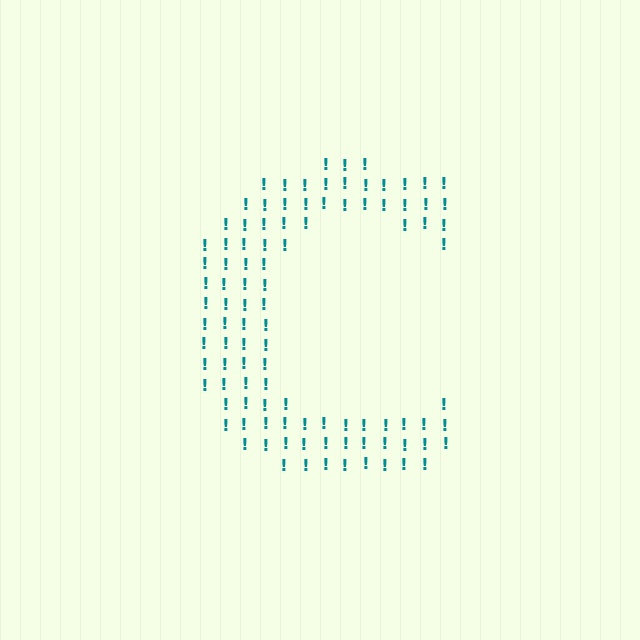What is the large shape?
The large shape is the letter C.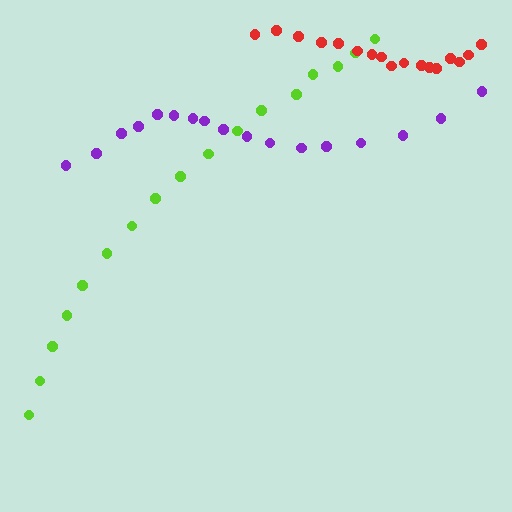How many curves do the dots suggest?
There are 3 distinct paths.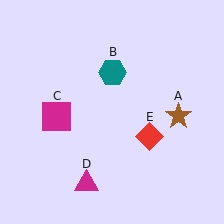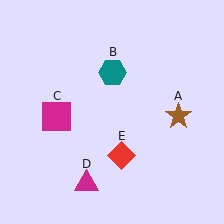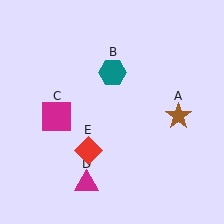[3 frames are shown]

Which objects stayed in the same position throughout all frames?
Brown star (object A) and teal hexagon (object B) and magenta square (object C) and magenta triangle (object D) remained stationary.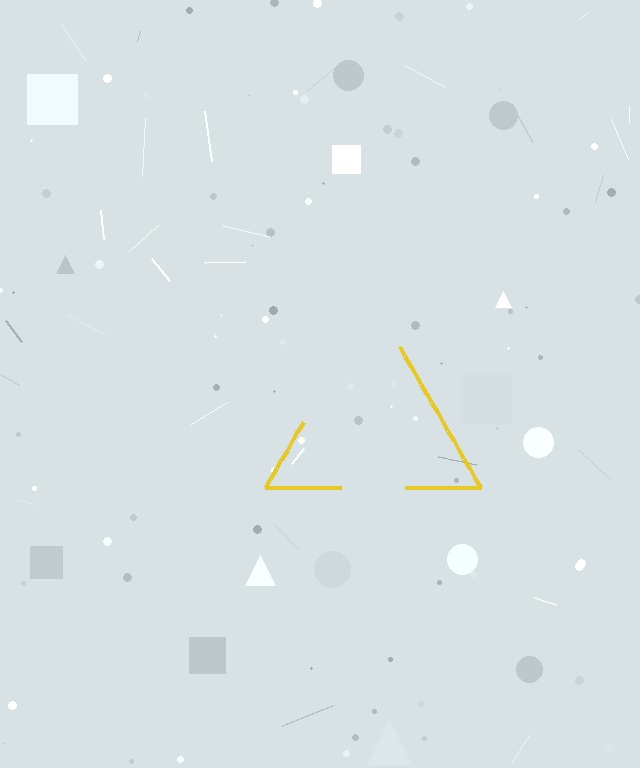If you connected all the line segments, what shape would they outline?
They would outline a triangle.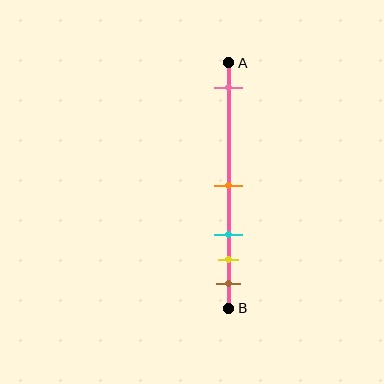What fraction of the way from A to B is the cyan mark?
The cyan mark is approximately 70% (0.7) of the way from A to B.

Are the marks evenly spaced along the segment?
No, the marks are not evenly spaced.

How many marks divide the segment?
There are 5 marks dividing the segment.